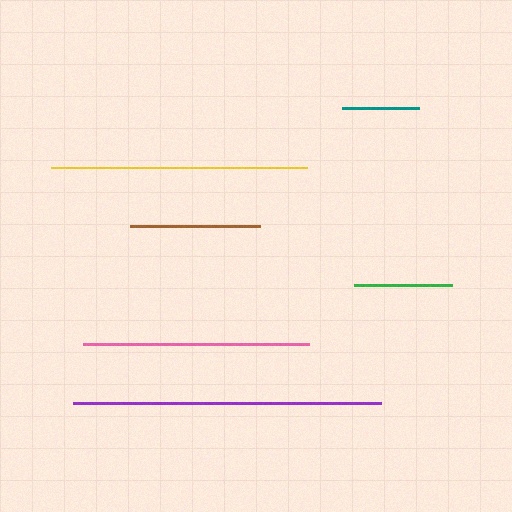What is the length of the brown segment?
The brown segment is approximately 130 pixels long.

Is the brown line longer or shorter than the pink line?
The pink line is longer than the brown line.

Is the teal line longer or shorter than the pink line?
The pink line is longer than the teal line.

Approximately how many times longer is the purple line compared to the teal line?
The purple line is approximately 4.0 times the length of the teal line.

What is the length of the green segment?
The green segment is approximately 98 pixels long.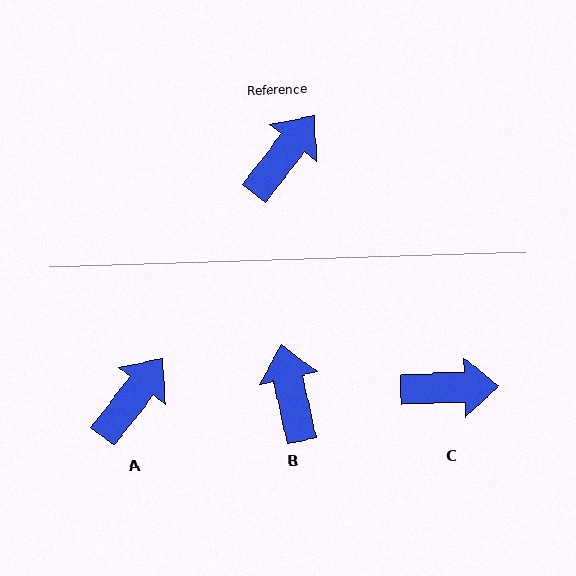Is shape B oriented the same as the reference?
No, it is off by about 50 degrees.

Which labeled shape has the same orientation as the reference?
A.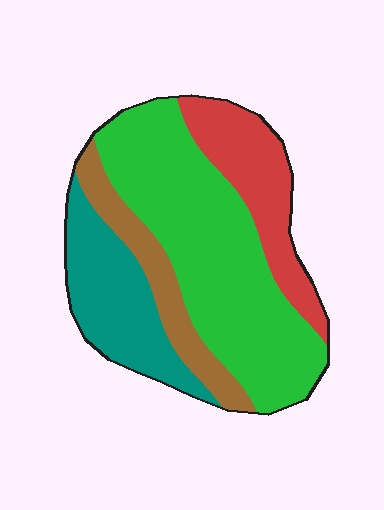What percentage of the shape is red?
Red covers about 20% of the shape.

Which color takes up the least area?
Brown, at roughly 15%.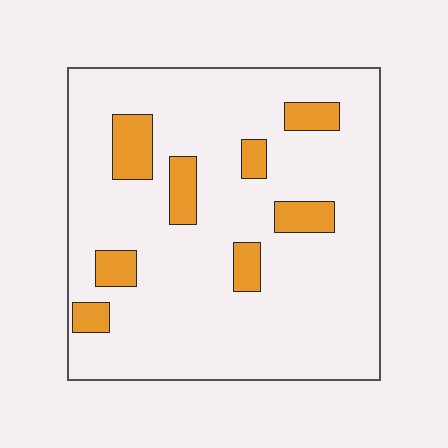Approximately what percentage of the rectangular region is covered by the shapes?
Approximately 15%.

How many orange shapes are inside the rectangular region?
8.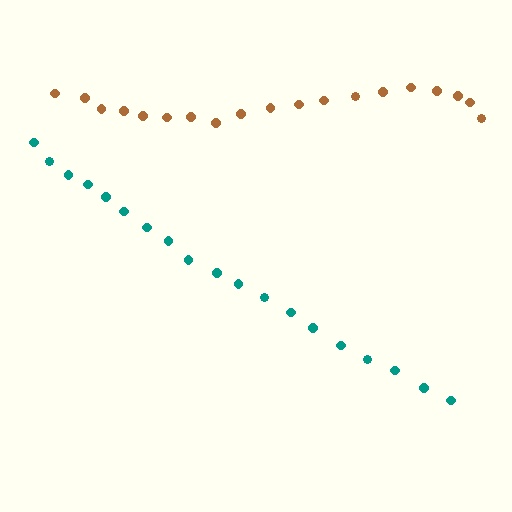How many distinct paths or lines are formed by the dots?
There are 2 distinct paths.